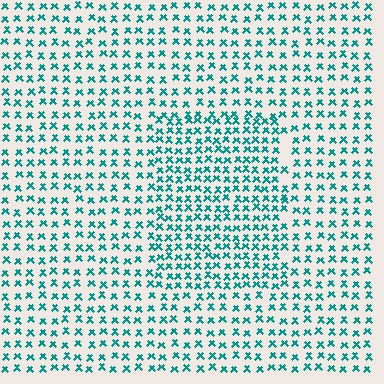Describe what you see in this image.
The image contains small teal elements arranged at two different densities. A rectangle-shaped region is visible where the elements are more densely packed than the surrounding area.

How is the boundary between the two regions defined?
The boundary is defined by a change in element density (approximately 1.6x ratio). All elements are the same color, size, and shape.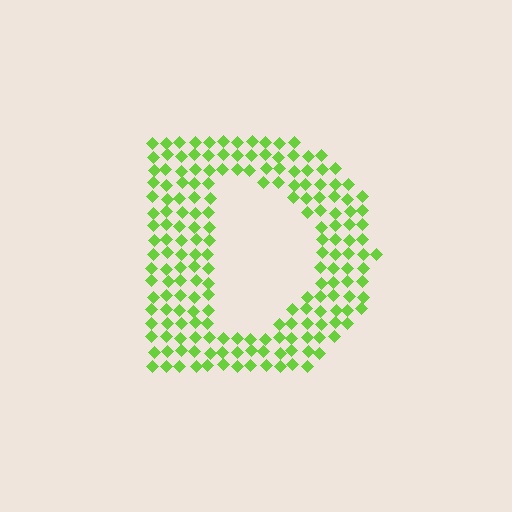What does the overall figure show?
The overall figure shows the letter D.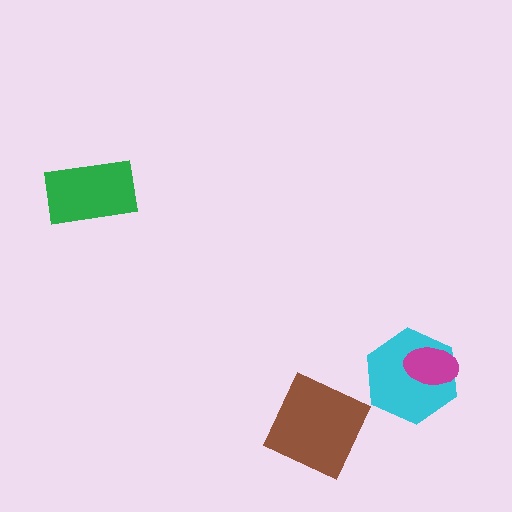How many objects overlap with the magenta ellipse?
1 object overlaps with the magenta ellipse.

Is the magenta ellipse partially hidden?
No, no other shape covers it.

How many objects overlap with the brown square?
0 objects overlap with the brown square.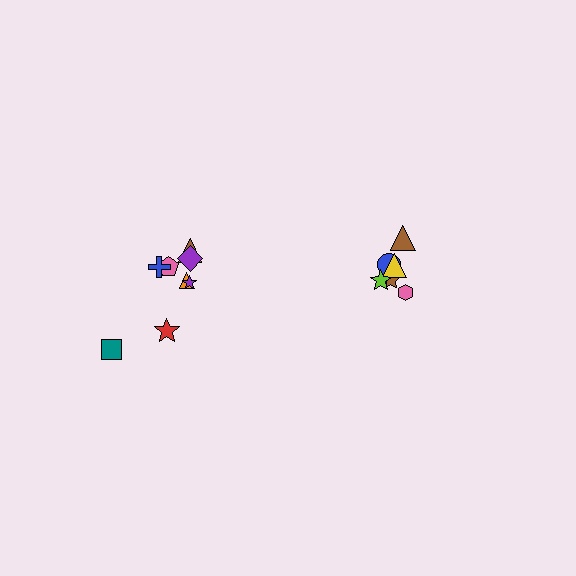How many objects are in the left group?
There are 8 objects.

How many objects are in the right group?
There are 6 objects.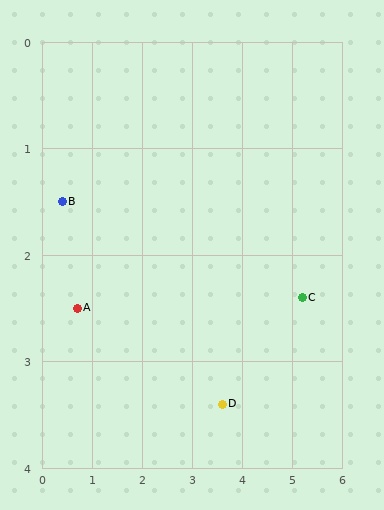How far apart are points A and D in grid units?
Points A and D are about 3.0 grid units apart.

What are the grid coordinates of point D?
Point D is at approximately (3.6, 3.4).